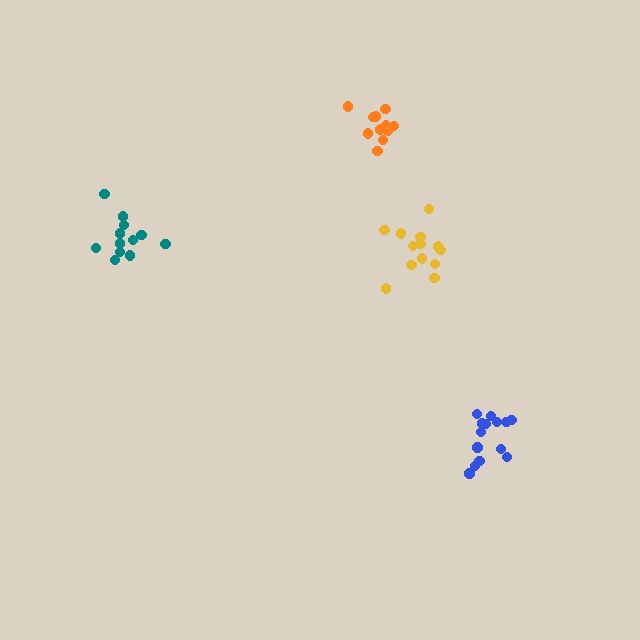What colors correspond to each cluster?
The clusters are colored: teal, yellow, orange, blue.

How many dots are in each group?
Group 1: 12 dots, Group 2: 14 dots, Group 3: 12 dots, Group 4: 14 dots (52 total).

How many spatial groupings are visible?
There are 4 spatial groupings.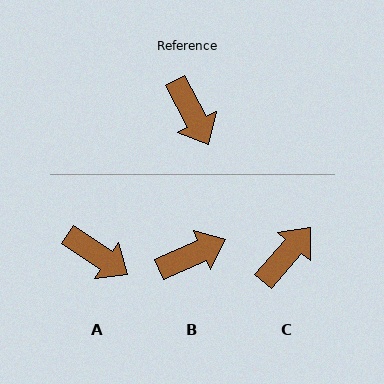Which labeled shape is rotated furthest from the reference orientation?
C, about 111 degrees away.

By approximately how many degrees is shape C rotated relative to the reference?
Approximately 111 degrees counter-clockwise.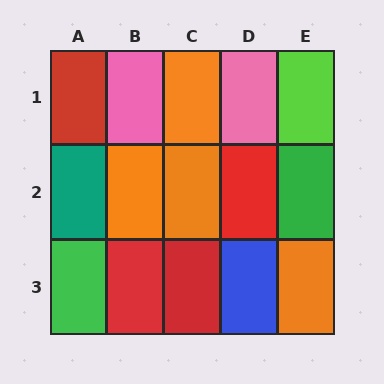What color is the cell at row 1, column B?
Pink.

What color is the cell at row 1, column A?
Red.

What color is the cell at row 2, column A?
Teal.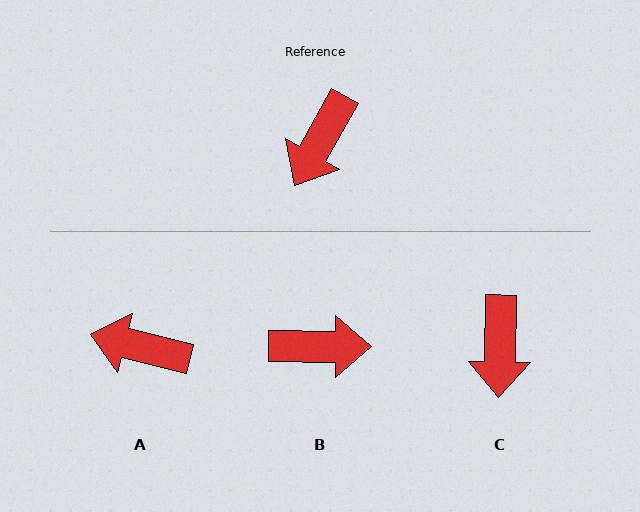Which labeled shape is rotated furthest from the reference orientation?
B, about 119 degrees away.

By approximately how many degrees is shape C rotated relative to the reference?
Approximately 28 degrees counter-clockwise.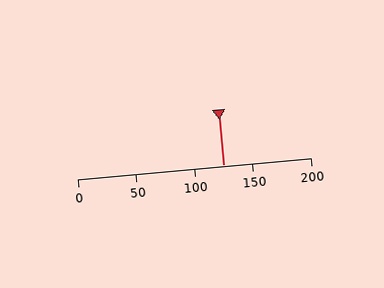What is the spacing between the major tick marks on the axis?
The major ticks are spaced 50 apart.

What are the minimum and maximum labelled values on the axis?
The axis runs from 0 to 200.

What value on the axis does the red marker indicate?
The marker indicates approximately 125.